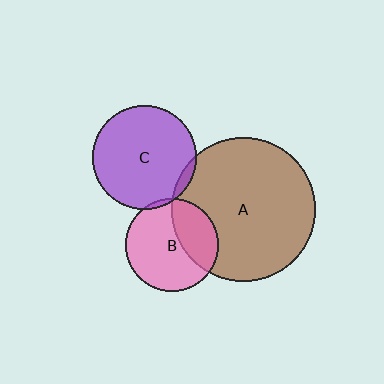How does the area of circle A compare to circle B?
Approximately 2.4 times.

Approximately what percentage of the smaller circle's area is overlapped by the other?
Approximately 5%.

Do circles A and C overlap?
Yes.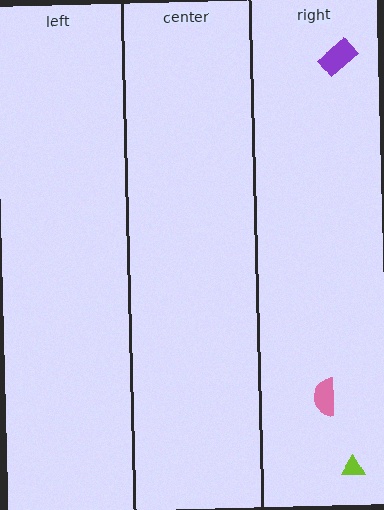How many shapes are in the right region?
3.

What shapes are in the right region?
The pink semicircle, the lime triangle, the purple rectangle.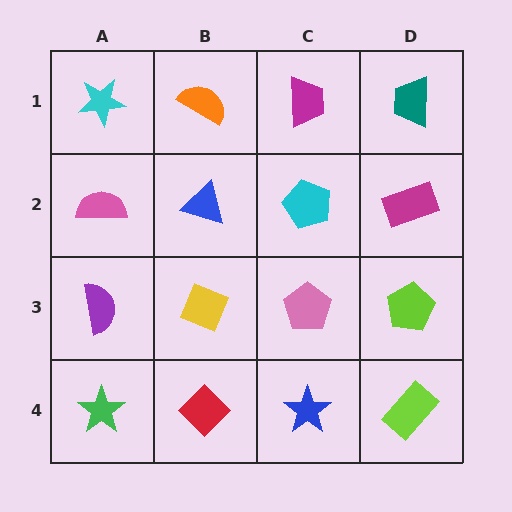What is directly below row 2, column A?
A purple semicircle.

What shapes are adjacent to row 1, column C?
A cyan pentagon (row 2, column C), an orange semicircle (row 1, column B), a teal trapezoid (row 1, column D).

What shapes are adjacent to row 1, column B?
A blue triangle (row 2, column B), a cyan star (row 1, column A), a magenta trapezoid (row 1, column C).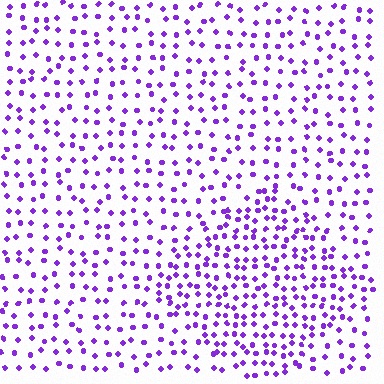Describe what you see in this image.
The image contains small purple elements arranged at two different densities. A diamond-shaped region is visible where the elements are more densely packed than the surrounding area.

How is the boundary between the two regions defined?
The boundary is defined by a change in element density (approximately 1.8x ratio). All elements are the same color, size, and shape.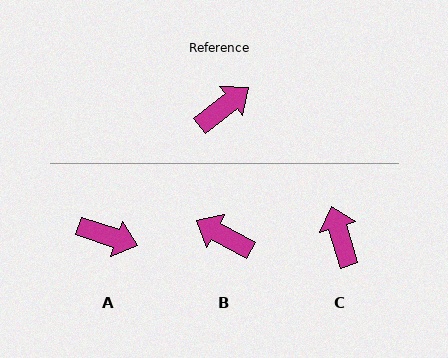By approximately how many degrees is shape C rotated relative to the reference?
Approximately 68 degrees counter-clockwise.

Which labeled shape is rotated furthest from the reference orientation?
B, about 113 degrees away.